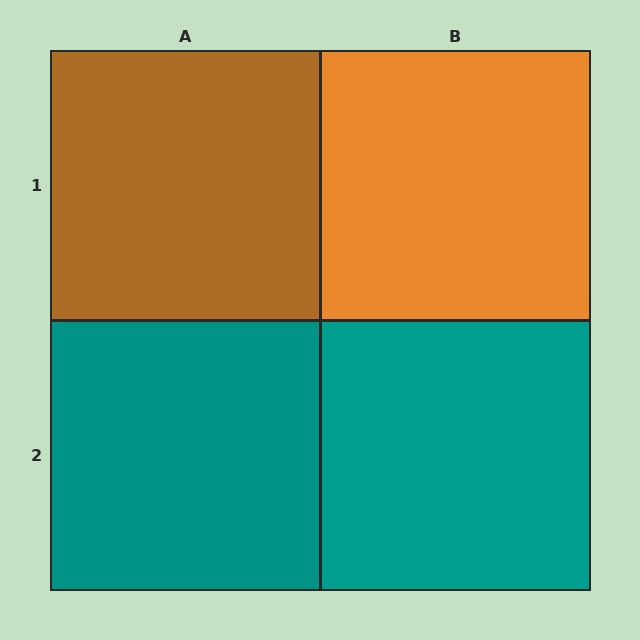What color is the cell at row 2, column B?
Teal.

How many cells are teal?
2 cells are teal.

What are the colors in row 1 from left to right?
Brown, orange.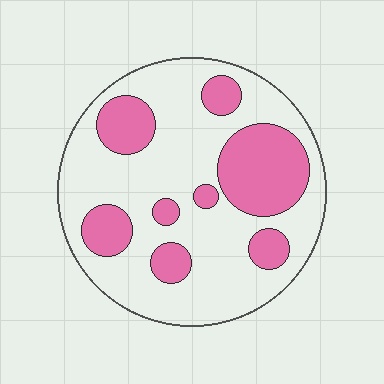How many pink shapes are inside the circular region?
8.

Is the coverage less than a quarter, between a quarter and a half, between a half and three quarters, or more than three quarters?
Between a quarter and a half.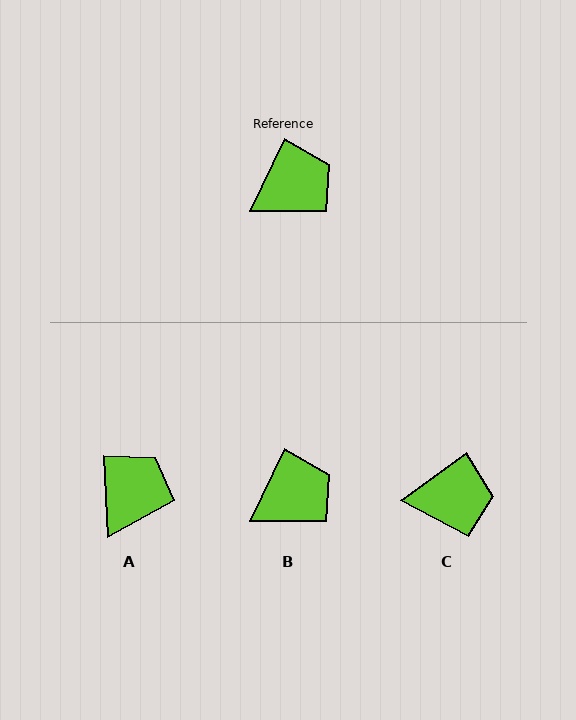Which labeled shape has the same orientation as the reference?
B.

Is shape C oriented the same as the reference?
No, it is off by about 28 degrees.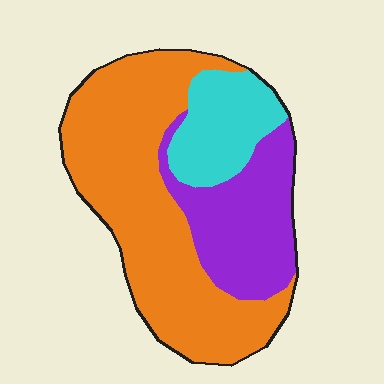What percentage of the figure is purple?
Purple takes up about one quarter (1/4) of the figure.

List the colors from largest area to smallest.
From largest to smallest: orange, purple, cyan.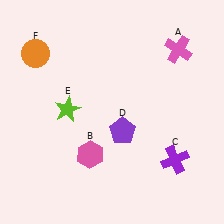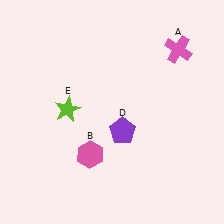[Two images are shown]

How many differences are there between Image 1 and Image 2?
There are 2 differences between the two images.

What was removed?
The orange circle (F), the purple cross (C) were removed in Image 2.